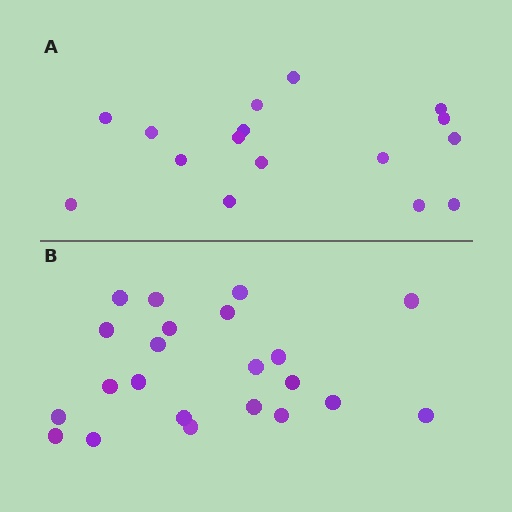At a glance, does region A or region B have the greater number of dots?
Region B (the bottom region) has more dots.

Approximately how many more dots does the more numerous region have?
Region B has about 6 more dots than region A.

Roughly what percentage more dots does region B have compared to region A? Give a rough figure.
About 40% more.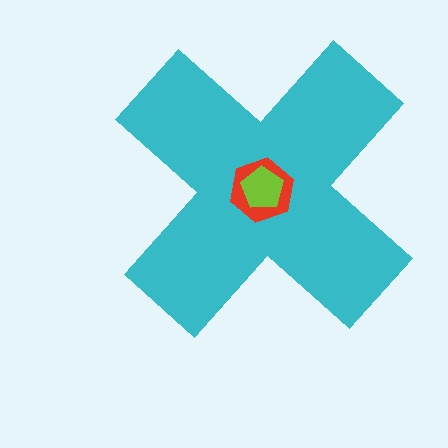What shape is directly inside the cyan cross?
The red hexagon.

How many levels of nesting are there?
3.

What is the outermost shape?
The cyan cross.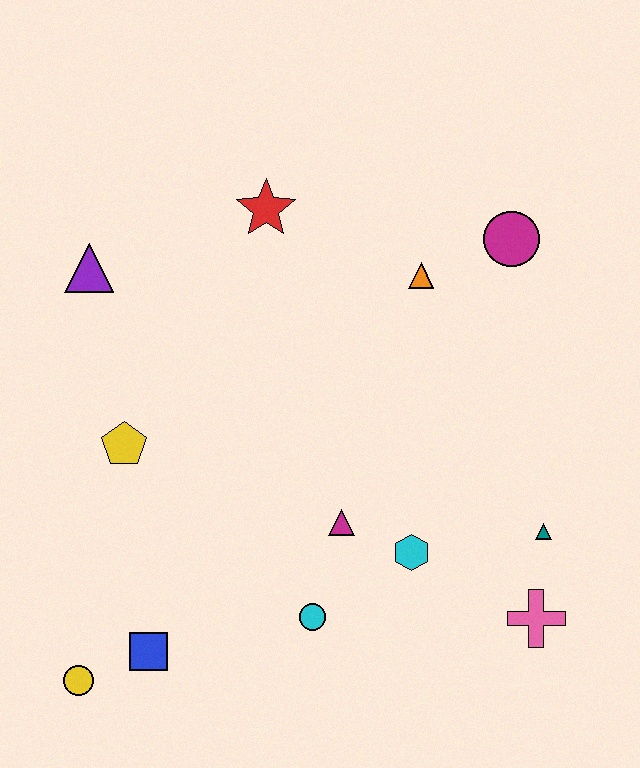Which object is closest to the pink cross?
The teal triangle is closest to the pink cross.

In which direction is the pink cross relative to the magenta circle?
The pink cross is below the magenta circle.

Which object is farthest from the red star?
The yellow circle is farthest from the red star.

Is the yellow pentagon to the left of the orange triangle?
Yes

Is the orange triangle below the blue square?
No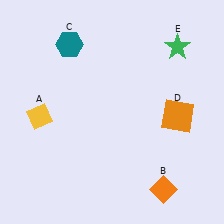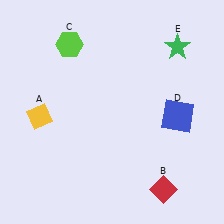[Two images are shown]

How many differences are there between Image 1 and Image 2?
There are 3 differences between the two images.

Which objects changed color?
B changed from orange to red. C changed from teal to lime. D changed from orange to blue.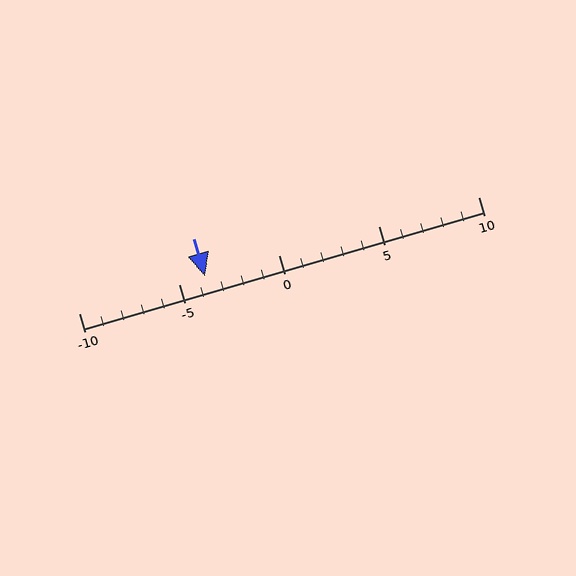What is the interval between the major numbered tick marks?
The major tick marks are spaced 5 units apart.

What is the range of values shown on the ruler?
The ruler shows values from -10 to 10.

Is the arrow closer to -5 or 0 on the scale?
The arrow is closer to -5.